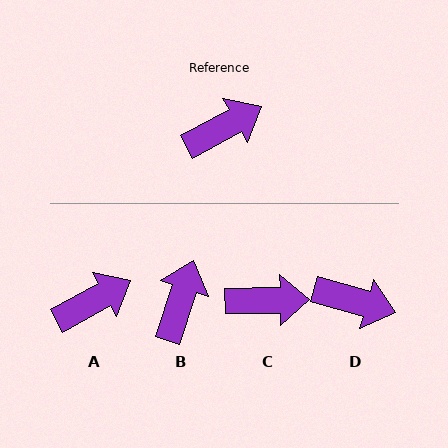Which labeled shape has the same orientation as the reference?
A.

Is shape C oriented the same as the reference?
No, it is off by about 28 degrees.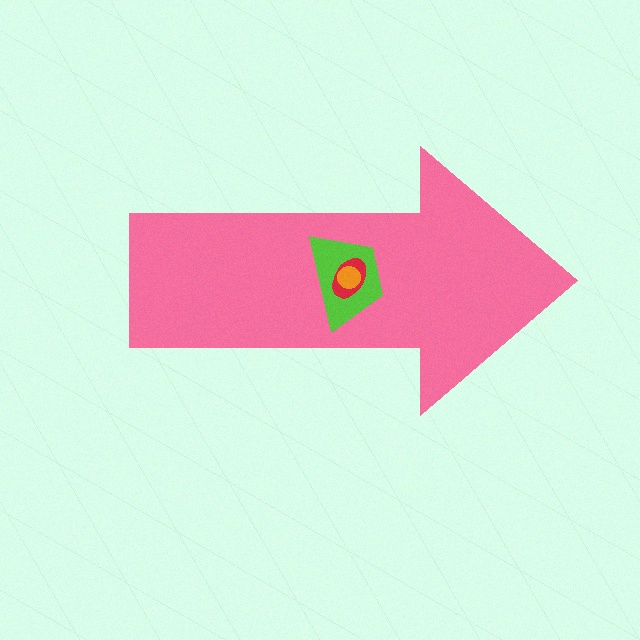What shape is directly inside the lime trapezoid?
The red ellipse.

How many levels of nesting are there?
4.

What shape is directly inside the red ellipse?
The orange circle.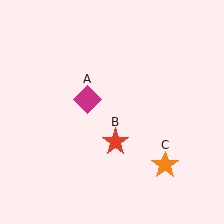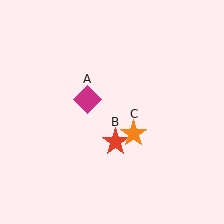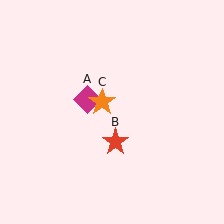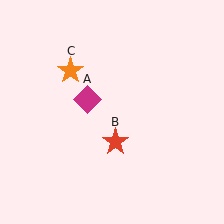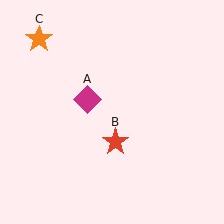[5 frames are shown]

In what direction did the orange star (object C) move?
The orange star (object C) moved up and to the left.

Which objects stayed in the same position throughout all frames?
Magenta diamond (object A) and red star (object B) remained stationary.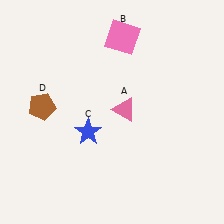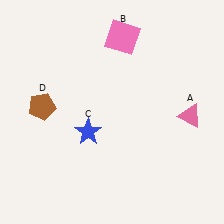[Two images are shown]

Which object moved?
The pink triangle (A) moved right.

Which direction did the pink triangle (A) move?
The pink triangle (A) moved right.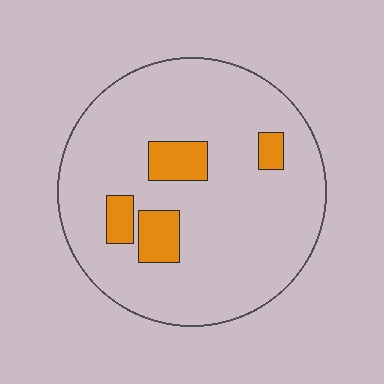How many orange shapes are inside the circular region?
4.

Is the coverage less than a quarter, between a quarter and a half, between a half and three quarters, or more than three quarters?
Less than a quarter.